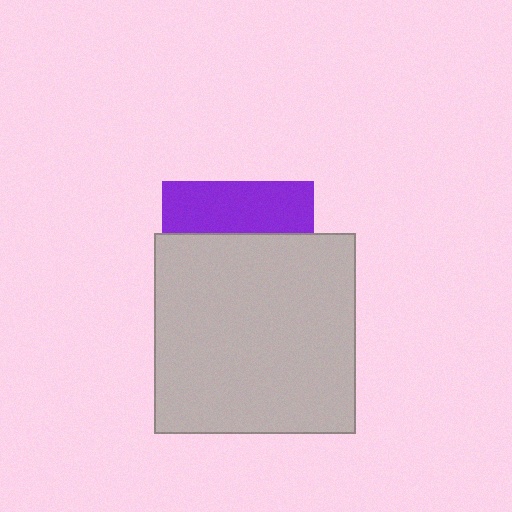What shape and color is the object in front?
The object in front is a light gray square.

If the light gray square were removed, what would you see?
You would see the complete purple square.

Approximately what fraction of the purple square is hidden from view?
Roughly 66% of the purple square is hidden behind the light gray square.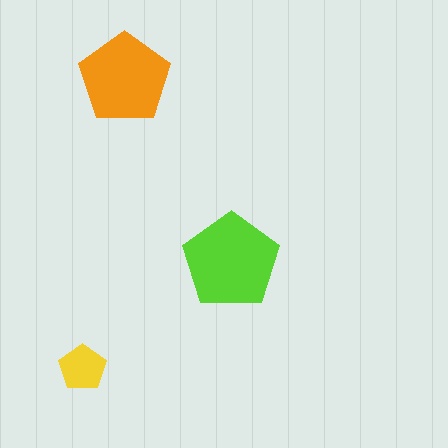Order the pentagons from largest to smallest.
the lime one, the orange one, the yellow one.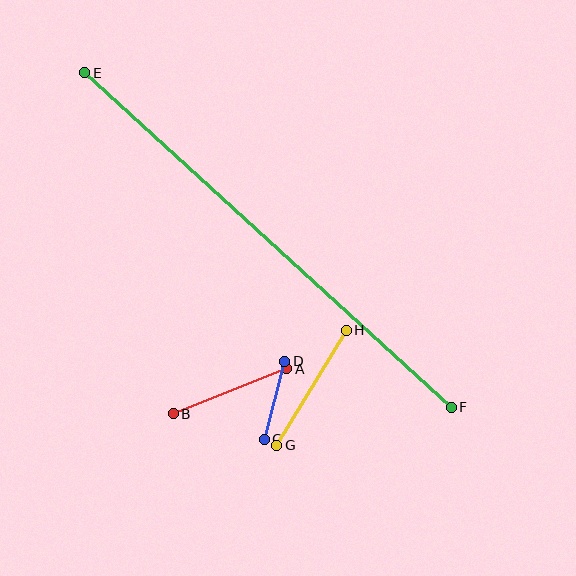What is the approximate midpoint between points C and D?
The midpoint is at approximately (275, 400) pixels.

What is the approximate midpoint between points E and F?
The midpoint is at approximately (268, 240) pixels.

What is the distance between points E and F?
The distance is approximately 496 pixels.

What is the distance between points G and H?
The distance is approximately 134 pixels.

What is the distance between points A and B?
The distance is approximately 122 pixels.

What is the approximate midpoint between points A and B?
The midpoint is at approximately (230, 391) pixels.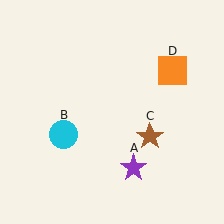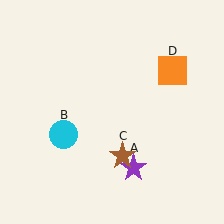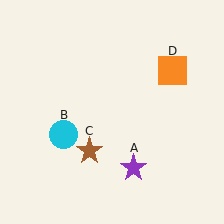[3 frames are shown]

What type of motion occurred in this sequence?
The brown star (object C) rotated clockwise around the center of the scene.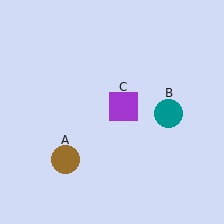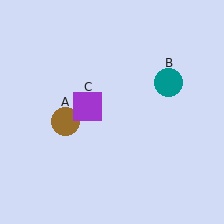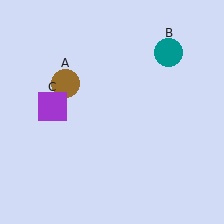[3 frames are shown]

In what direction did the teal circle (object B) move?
The teal circle (object B) moved up.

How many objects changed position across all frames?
3 objects changed position: brown circle (object A), teal circle (object B), purple square (object C).